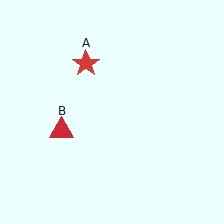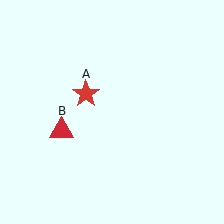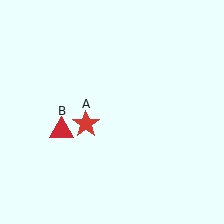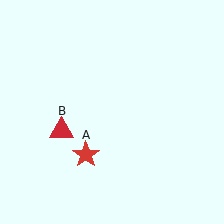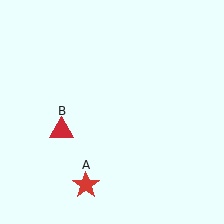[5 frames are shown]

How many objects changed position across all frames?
1 object changed position: red star (object A).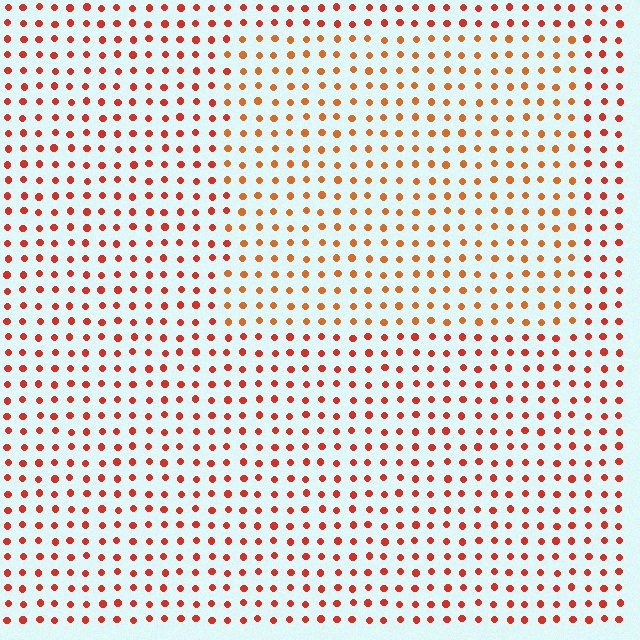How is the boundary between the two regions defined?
The boundary is defined purely by a slight shift in hue (about 21 degrees). Spacing, size, and orientation are identical on both sides.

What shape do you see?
I see a rectangle.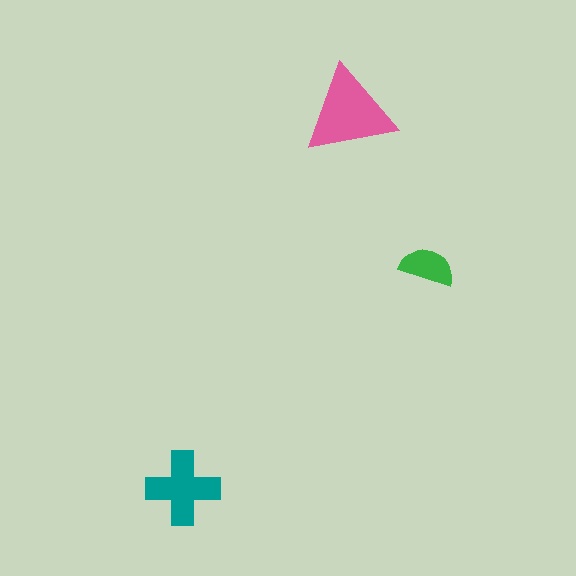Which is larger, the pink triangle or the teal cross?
The pink triangle.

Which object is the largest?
The pink triangle.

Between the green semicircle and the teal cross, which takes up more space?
The teal cross.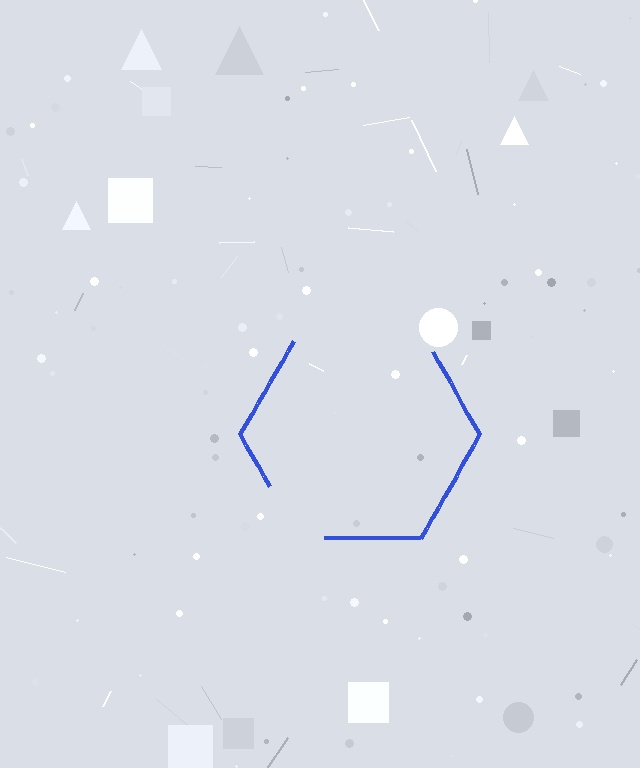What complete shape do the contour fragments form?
The contour fragments form a hexagon.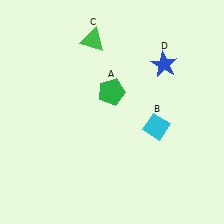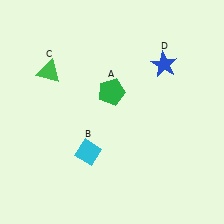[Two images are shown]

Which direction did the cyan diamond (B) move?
The cyan diamond (B) moved left.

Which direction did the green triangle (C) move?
The green triangle (C) moved left.